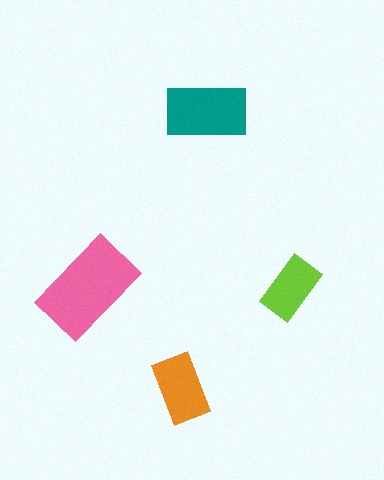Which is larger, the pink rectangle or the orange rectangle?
The pink one.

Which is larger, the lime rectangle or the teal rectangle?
The teal one.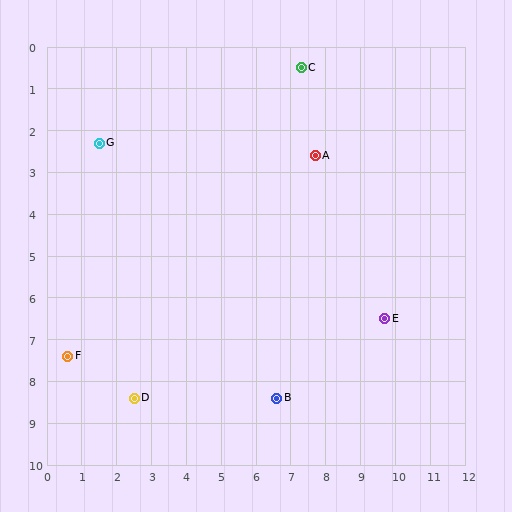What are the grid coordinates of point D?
Point D is at approximately (2.5, 8.4).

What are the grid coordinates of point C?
Point C is at approximately (7.3, 0.5).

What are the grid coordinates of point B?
Point B is at approximately (6.6, 8.4).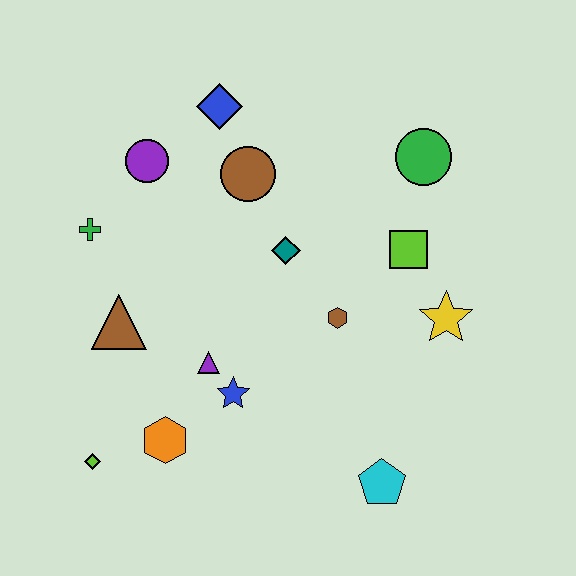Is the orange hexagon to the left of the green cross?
No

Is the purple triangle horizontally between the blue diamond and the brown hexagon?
No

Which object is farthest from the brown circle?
The cyan pentagon is farthest from the brown circle.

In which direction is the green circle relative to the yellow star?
The green circle is above the yellow star.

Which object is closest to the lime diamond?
The orange hexagon is closest to the lime diamond.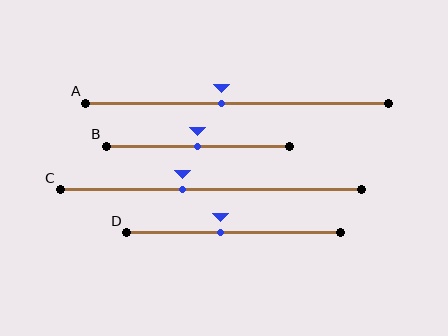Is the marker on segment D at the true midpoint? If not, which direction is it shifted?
No, the marker on segment D is shifted to the left by about 6% of the segment length.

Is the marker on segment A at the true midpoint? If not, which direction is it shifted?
No, the marker on segment A is shifted to the left by about 5% of the segment length.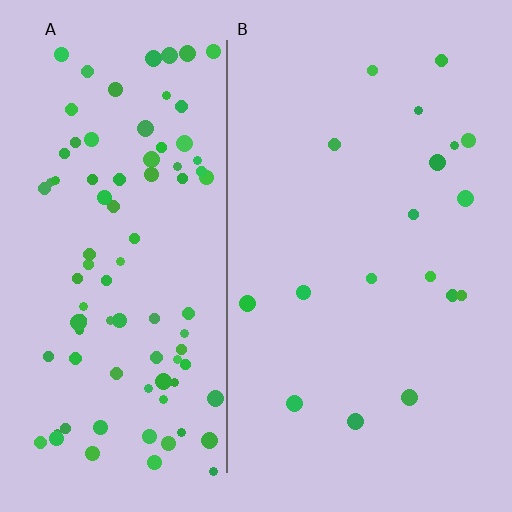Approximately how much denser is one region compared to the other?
Approximately 5.1× — region A over region B.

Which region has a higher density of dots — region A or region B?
A (the left).